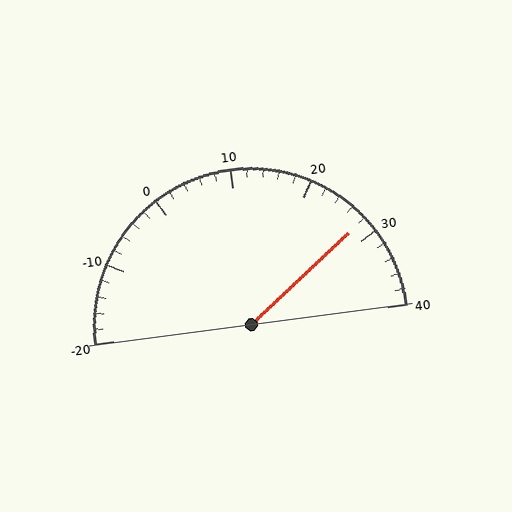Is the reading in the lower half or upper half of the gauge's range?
The reading is in the upper half of the range (-20 to 40).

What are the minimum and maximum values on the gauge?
The gauge ranges from -20 to 40.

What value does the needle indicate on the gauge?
The needle indicates approximately 28.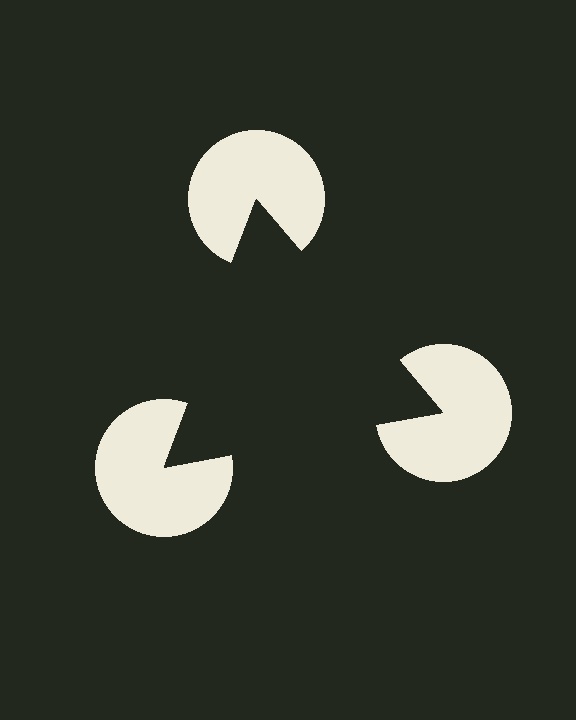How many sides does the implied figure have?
3 sides.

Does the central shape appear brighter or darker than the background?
It typically appears slightly darker than the background, even though no actual brightness change is drawn.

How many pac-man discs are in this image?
There are 3 — one at each vertex of the illusory triangle.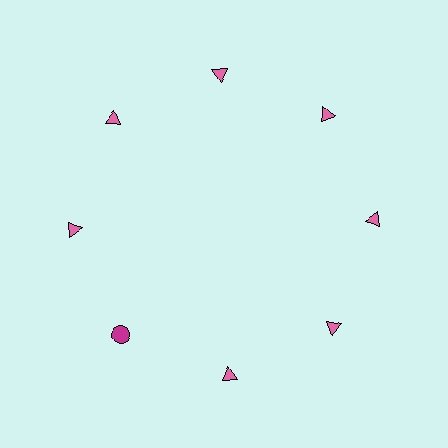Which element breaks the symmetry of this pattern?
The magenta circle at roughly the 8 o'clock position breaks the symmetry. All other shapes are pink triangles.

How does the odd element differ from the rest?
It differs in both color (magenta instead of pink) and shape (circle instead of triangle).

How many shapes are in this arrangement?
There are 8 shapes arranged in a ring pattern.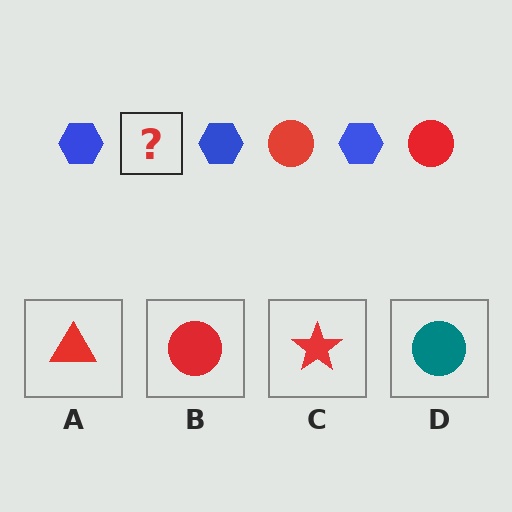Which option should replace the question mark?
Option B.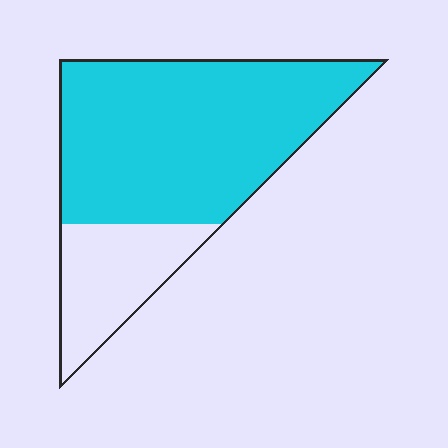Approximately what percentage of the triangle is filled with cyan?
Approximately 75%.